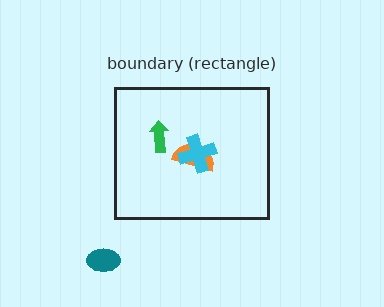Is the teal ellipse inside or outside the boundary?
Outside.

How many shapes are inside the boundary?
3 inside, 1 outside.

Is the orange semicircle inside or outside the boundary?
Inside.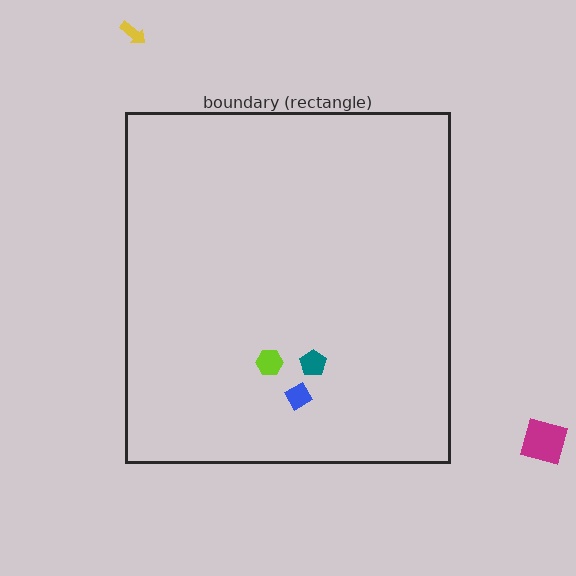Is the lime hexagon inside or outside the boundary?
Inside.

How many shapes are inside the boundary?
3 inside, 2 outside.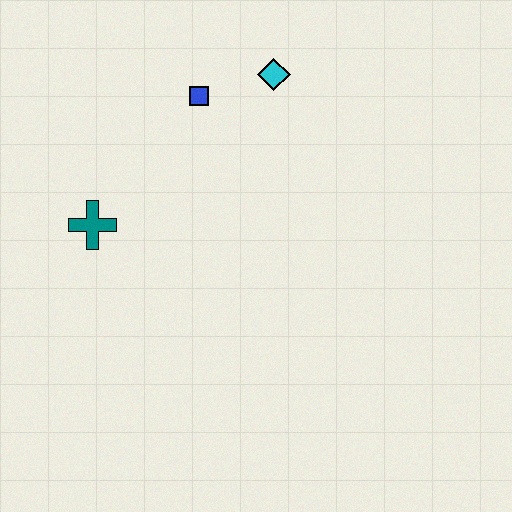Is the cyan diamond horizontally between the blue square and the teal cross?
No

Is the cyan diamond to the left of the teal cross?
No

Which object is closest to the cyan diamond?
The blue square is closest to the cyan diamond.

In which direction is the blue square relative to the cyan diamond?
The blue square is to the left of the cyan diamond.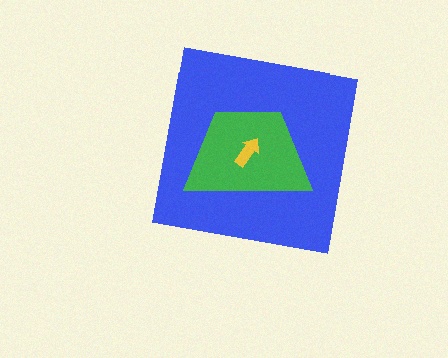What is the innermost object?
The yellow arrow.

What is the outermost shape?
The blue square.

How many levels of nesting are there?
3.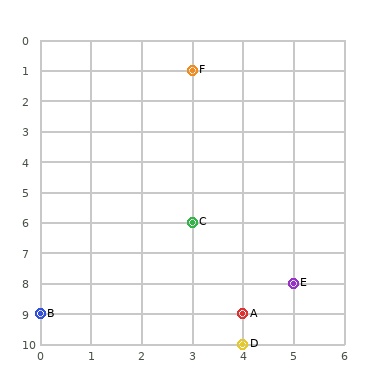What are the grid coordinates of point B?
Point B is at grid coordinates (0, 9).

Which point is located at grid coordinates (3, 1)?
Point F is at (3, 1).